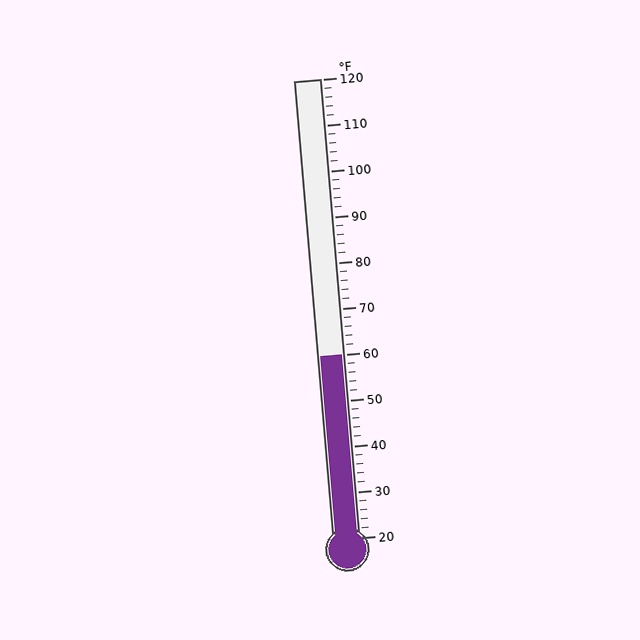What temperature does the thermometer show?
The thermometer shows approximately 60°F.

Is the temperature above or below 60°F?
The temperature is at 60°F.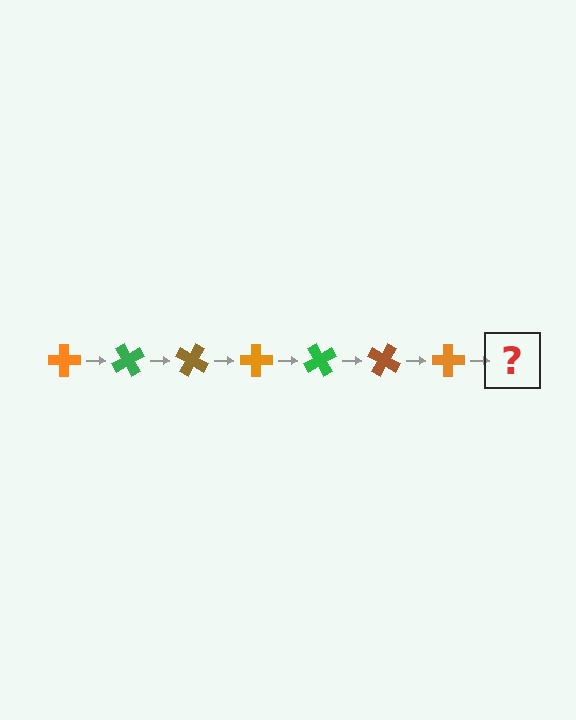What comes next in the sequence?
The next element should be a green cross, rotated 420 degrees from the start.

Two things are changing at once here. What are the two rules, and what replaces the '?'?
The two rules are that it rotates 60 degrees each step and the color cycles through orange, green, and brown. The '?' should be a green cross, rotated 420 degrees from the start.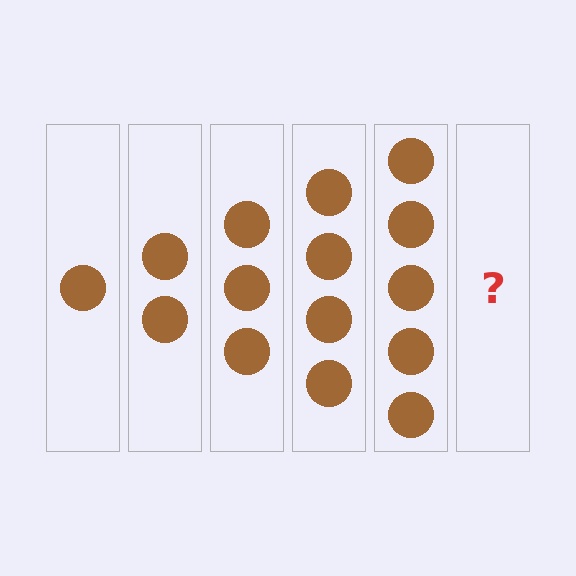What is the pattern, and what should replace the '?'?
The pattern is that each step adds one more circle. The '?' should be 6 circles.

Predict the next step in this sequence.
The next step is 6 circles.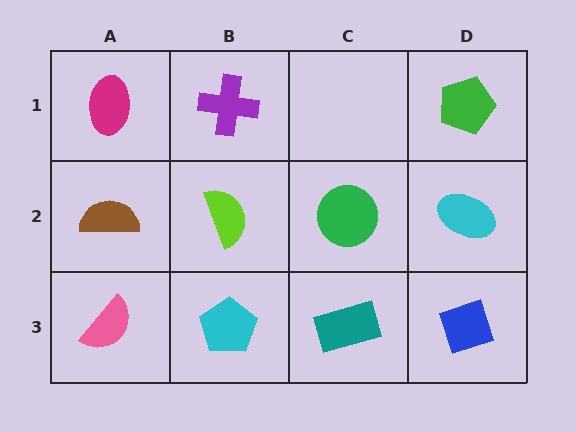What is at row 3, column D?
A blue diamond.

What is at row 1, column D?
A green pentagon.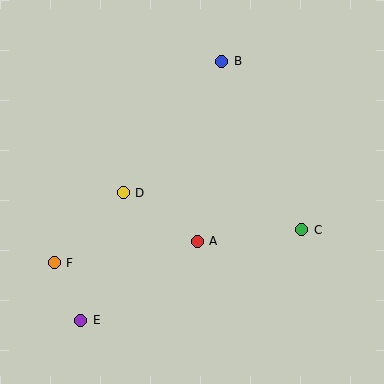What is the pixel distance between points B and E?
The distance between B and E is 294 pixels.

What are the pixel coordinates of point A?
Point A is at (197, 241).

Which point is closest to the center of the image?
Point A at (197, 241) is closest to the center.